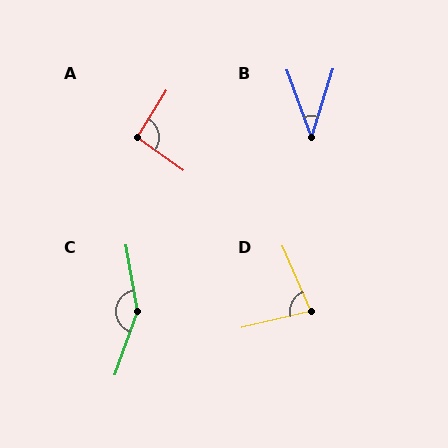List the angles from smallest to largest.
B (38°), D (80°), A (93°), C (151°).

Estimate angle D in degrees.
Approximately 80 degrees.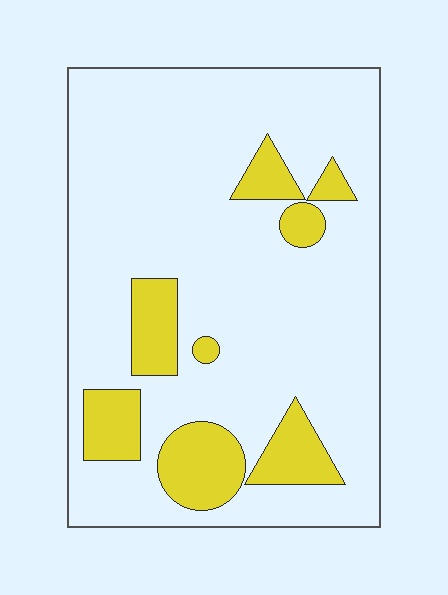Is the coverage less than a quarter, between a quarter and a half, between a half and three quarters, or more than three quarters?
Less than a quarter.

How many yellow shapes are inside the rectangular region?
8.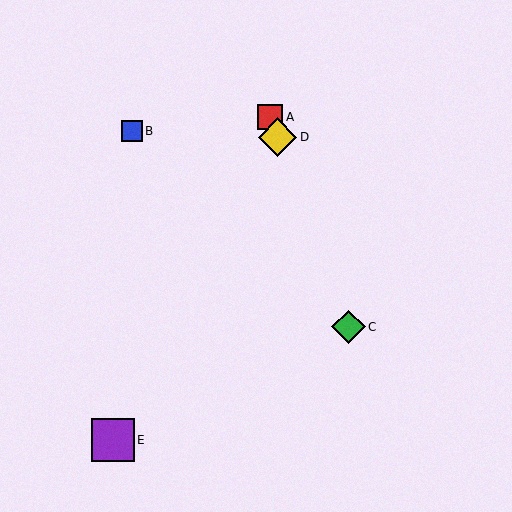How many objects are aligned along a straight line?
3 objects (A, C, D) are aligned along a straight line.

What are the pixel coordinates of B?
Object B is at (132, 131).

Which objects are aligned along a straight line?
Objects A, C, D are aligned along a straight line.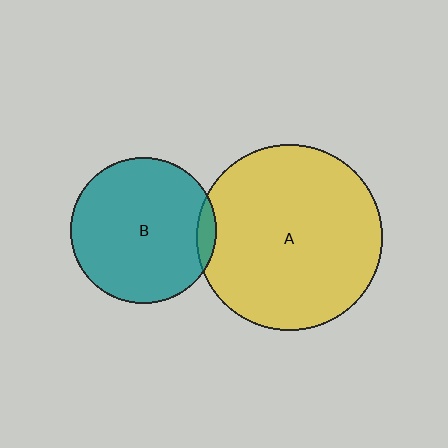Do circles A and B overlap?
Yes.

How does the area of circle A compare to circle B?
Approximately 1.6 times.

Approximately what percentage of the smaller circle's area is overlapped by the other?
Approximately 5%.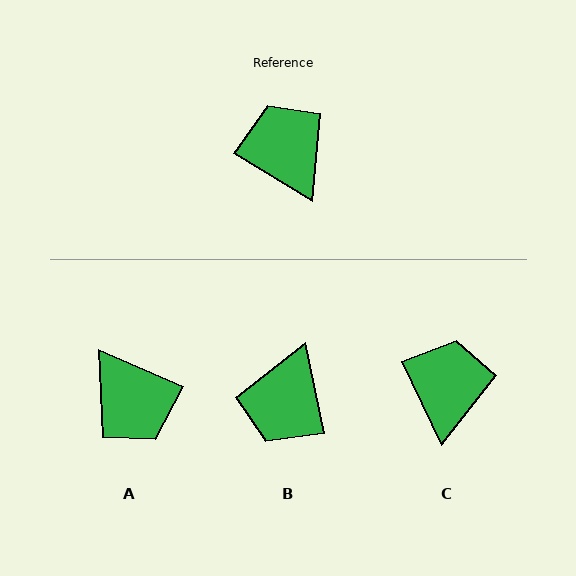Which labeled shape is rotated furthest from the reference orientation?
A, about 173 degrees away.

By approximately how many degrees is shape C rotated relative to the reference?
Approximately 33 degrees clockwise.